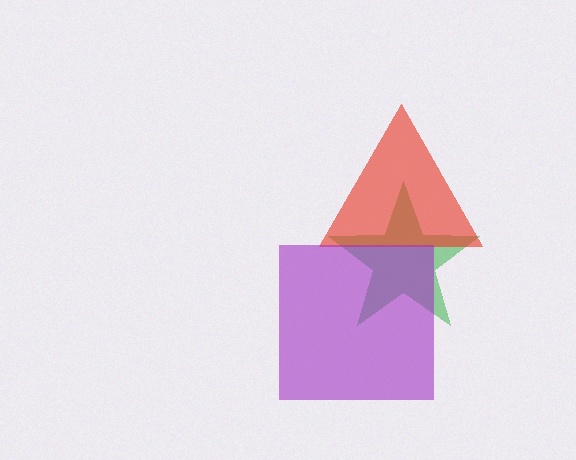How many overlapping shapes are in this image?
There are 3 overlapping shapes in the image.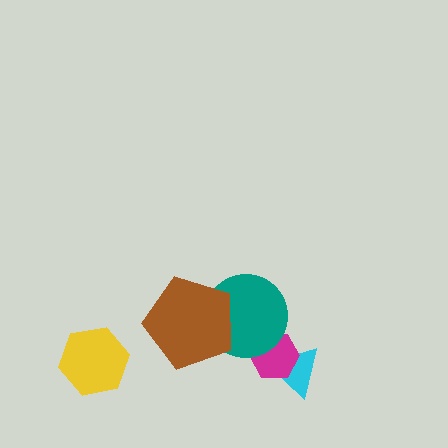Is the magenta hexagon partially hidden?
Yes, it is partially covered by another shape.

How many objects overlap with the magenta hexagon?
2 objects overlap with the magenta hexagon.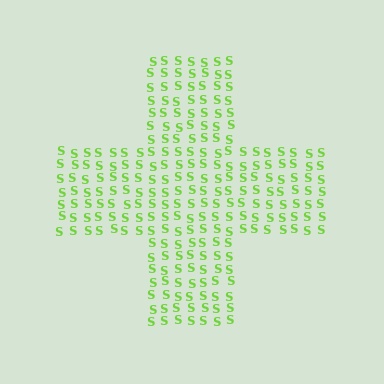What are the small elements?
The small elements are letter S's.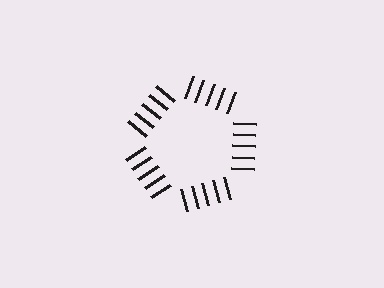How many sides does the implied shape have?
5 sides — the line-ends trace a pentagon.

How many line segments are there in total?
25 — 5 along each of the 5 edges.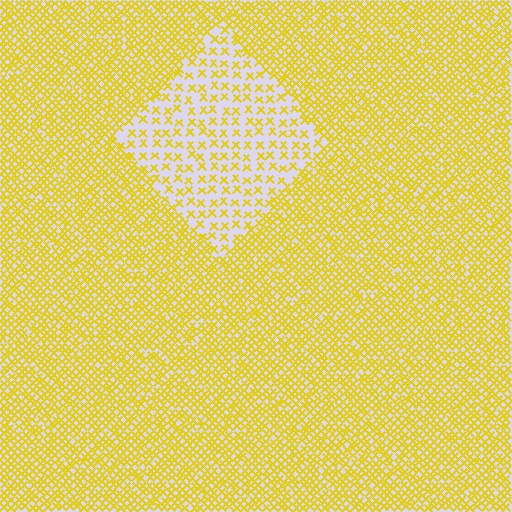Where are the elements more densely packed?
The elements are more densely packed outside the diamond boundary.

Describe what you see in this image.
The image contains small yellow elements arranged at two different densities. A diamond-shaped region is visible where the elements are less densely packed than the surrounding area.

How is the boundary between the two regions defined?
The boundary is defined by a change in element density (approximately 2.5x ratio). All elements are the same color, size, and shape.